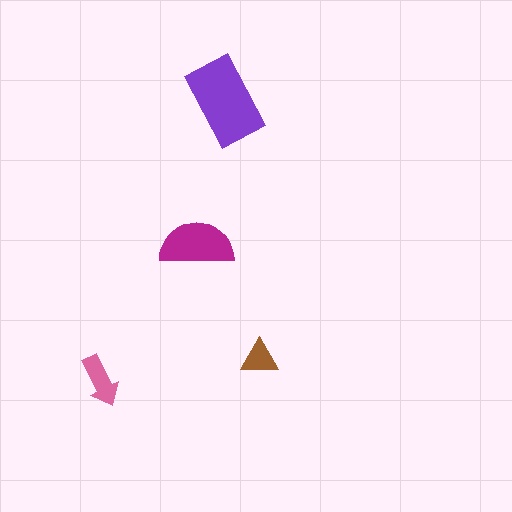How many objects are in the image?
There are 4 objects in the image.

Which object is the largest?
The purple rectangle.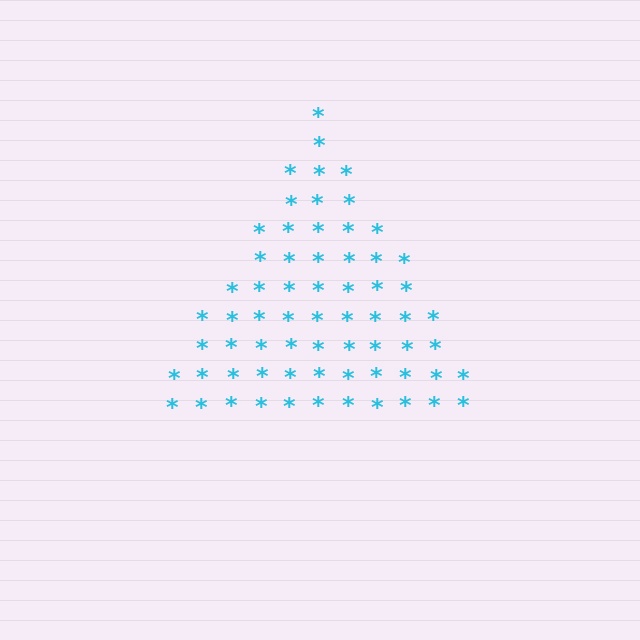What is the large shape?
The large shape is a triangle.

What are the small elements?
The small elements are asterisks.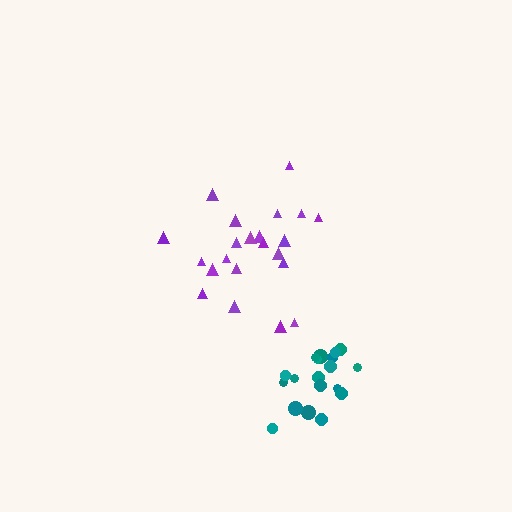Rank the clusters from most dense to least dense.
teal, purple.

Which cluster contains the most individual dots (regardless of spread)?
Purple (22).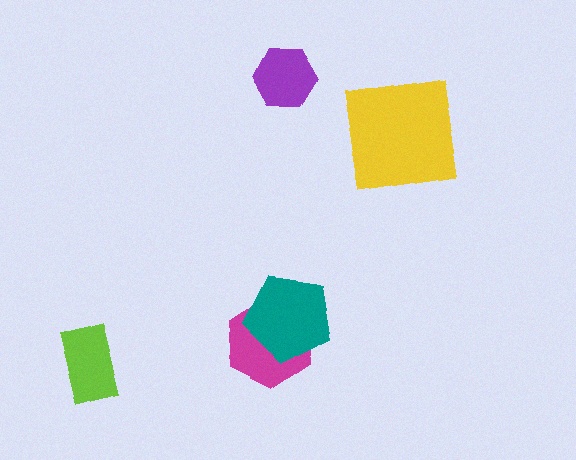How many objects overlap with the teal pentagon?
1 object overlaps with the teal pentagon.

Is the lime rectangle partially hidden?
No, no other shape covers it.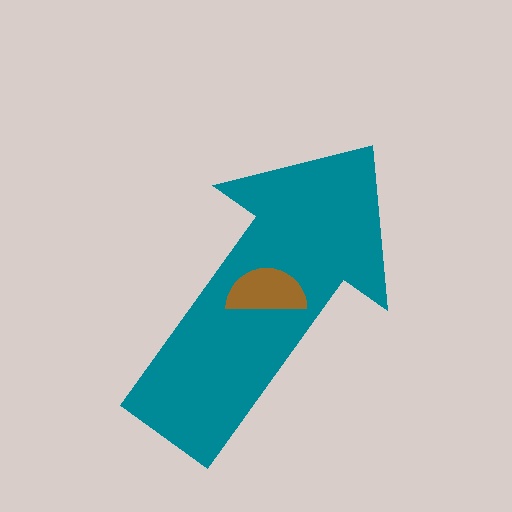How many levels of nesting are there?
2.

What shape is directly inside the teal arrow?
The brown semicircle.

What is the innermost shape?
The brown semicircle.